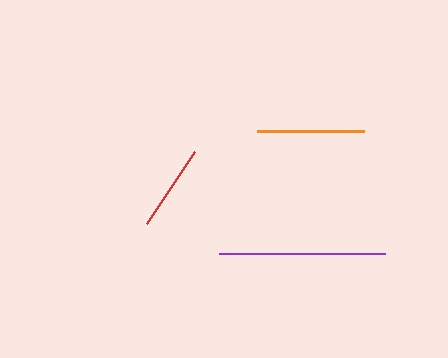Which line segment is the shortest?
The red line is the shortest at approximately 86 pixels.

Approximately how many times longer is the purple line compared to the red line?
The purple line is approximately 1.9 times the length of the red line.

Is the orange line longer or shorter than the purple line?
The purple line is longer than the orange line.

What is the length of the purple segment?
The purple segment is approximately 166 pixels long.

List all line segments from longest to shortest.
From longest to shortest: purple, orange, red.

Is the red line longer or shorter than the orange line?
The orange line is longer than the red line.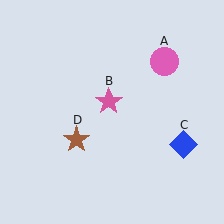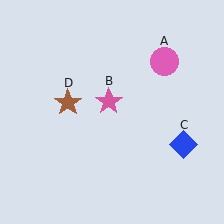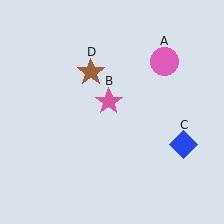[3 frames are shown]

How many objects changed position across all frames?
1 object changed position: brown star (object D).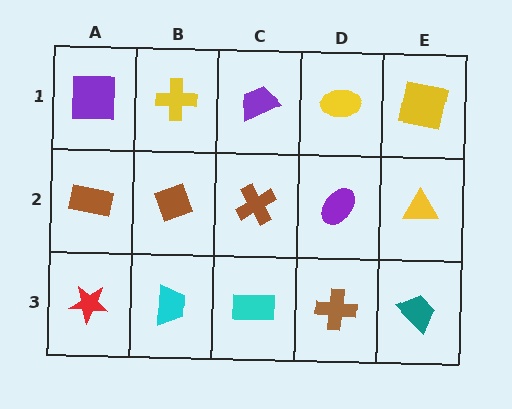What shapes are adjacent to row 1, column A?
A brown rectangle (row 2, column A), a yellow cross (row 1, column B).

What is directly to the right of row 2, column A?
A brown diamond.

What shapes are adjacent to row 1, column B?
A brown diamond (row 2, column B), a purple square (row 1, column A), a purple trapezoid (row 1, column C).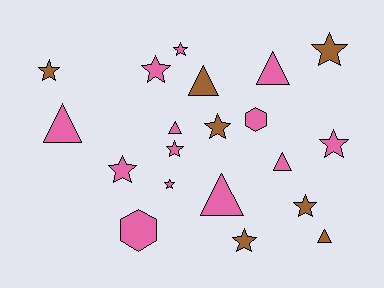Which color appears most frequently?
Pink, with 13 objects.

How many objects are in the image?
There are 20 objects.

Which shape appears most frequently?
Star, with 11 objects.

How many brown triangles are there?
There are 2 brown triangles.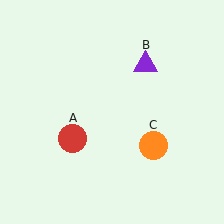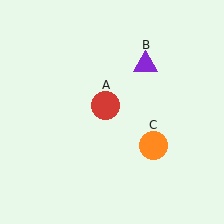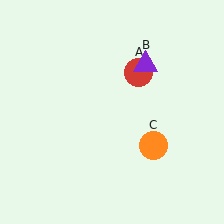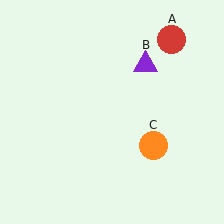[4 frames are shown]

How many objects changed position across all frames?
1 object changed position: red circle (object A).